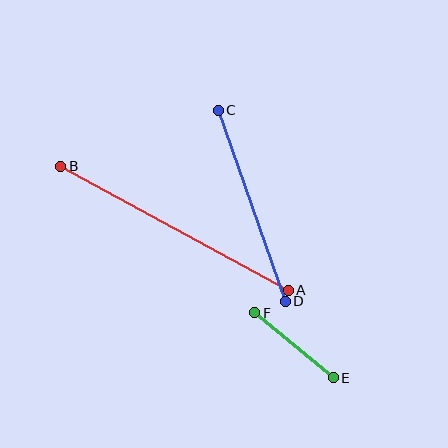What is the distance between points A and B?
The distance is approximately 259 pixels.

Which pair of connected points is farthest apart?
Points A and B are farthest apart.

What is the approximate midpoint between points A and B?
The midpoint is at approximately (175, 228) pixels.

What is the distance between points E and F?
The distance is approximately 102 pixels.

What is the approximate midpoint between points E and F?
The midpoint is at approximately (294, 345) pixels.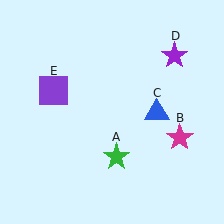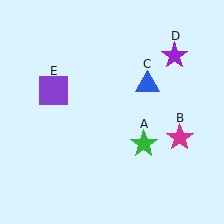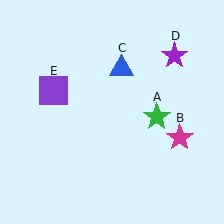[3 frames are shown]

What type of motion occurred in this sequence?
The green star (object A), blue triangle (object C) rotated counterclockwise around the center of the scene.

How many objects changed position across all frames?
2 objects changed position: green star (object A), blue triangle (object C).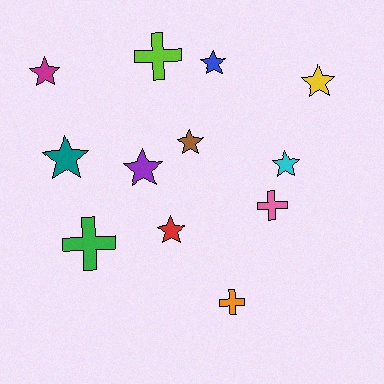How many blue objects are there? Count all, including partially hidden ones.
There is 1 blue object.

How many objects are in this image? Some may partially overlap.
There are 12 objects.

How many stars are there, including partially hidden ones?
There are 8 stars.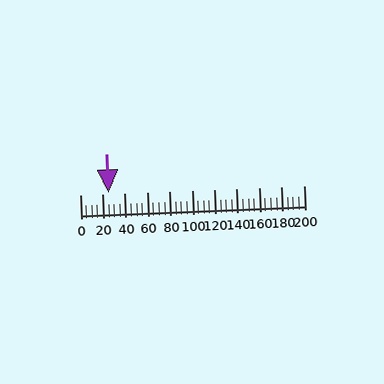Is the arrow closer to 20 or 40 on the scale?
The arrow is closer to 20.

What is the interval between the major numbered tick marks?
The major tick marks are spaced 20 units apart.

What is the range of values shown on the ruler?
The ruler shows values from 0 to 200.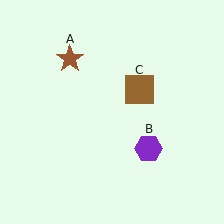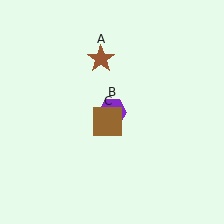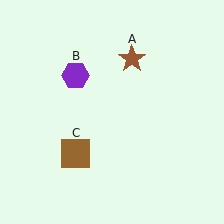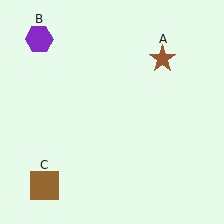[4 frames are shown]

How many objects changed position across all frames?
3 objects changed position: brown star (object A), purple hexagon (object B), brown square (object C).